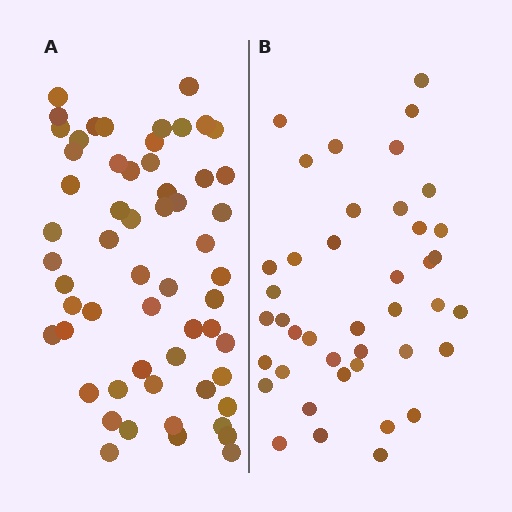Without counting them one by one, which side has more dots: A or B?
Region A (the left region) has more dots.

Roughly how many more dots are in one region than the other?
Region A has approximately 15 more dots than region B.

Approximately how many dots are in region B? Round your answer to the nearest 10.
About 40 dots. (The exact count is 41, which rounds to 40.)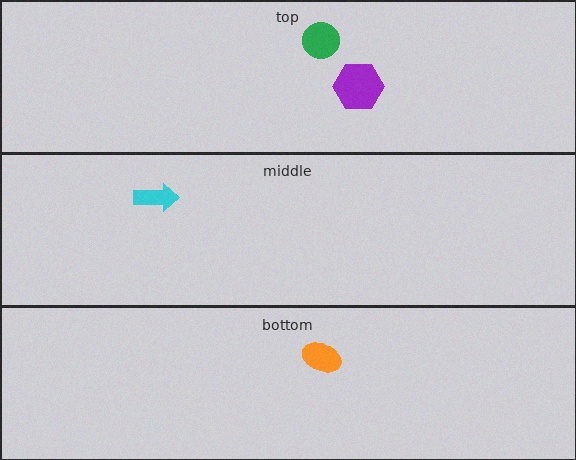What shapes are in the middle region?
The cyan arrow.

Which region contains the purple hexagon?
The top region.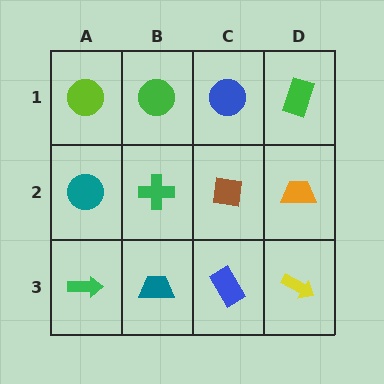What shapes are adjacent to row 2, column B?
A green circle (row 1, column B), a teal trapezoid (row 3, column B), a teal circle (row 2, column A), a brown square (row 2, column C).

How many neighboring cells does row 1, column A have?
2.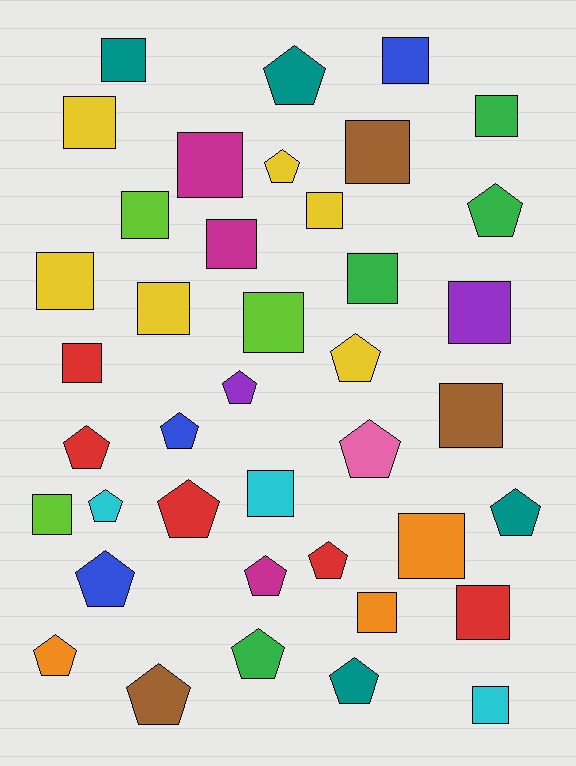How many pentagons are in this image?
There are 18 pentagons.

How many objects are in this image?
There are 40 objects.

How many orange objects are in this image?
There are 3 orange objects.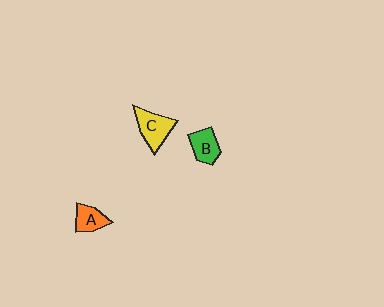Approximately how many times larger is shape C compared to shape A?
Approximately 1.5 times.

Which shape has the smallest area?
Shape A (orange).